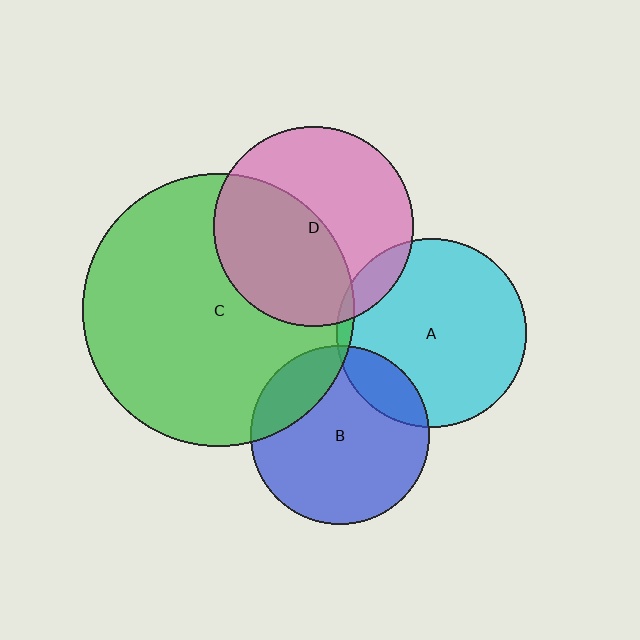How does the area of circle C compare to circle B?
Approximately 2.3 times.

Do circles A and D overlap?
Yes.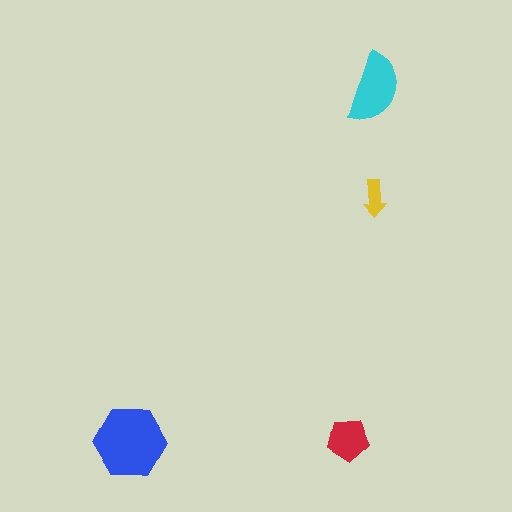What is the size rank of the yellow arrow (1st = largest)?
4th.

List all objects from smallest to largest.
The yellow arrow, the red pentagon, the cyan semicircle, the blue hexagon.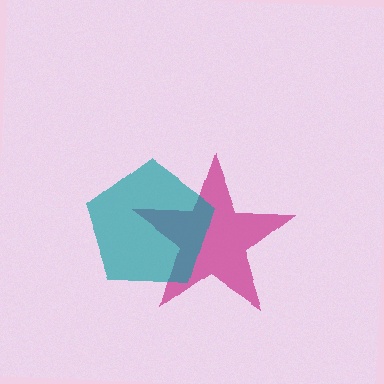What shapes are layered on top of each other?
The layered shapes are: a magenta star, a teal pentagon.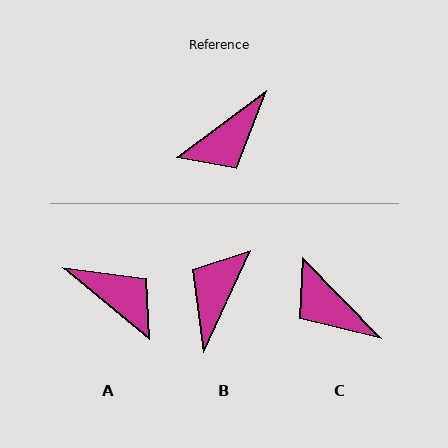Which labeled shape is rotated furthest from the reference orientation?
B, about 152 degrees away.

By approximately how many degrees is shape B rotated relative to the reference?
Approximately 152 degrees clockwise.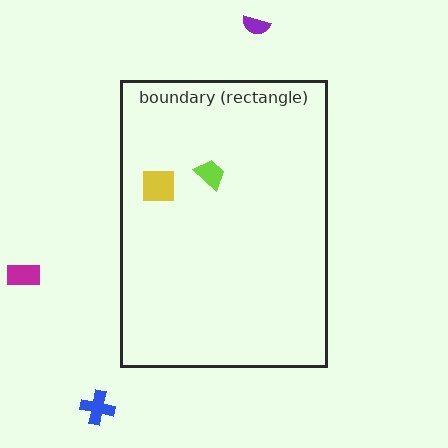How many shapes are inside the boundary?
2 inside, 3 outside.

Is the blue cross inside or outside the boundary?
Outside.